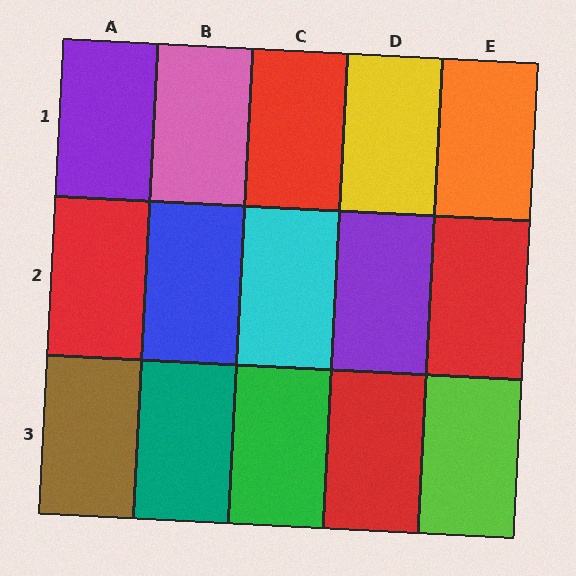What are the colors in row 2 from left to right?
Red, blue, cyan, purple, red.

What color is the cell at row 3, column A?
Brown.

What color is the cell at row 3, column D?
Red.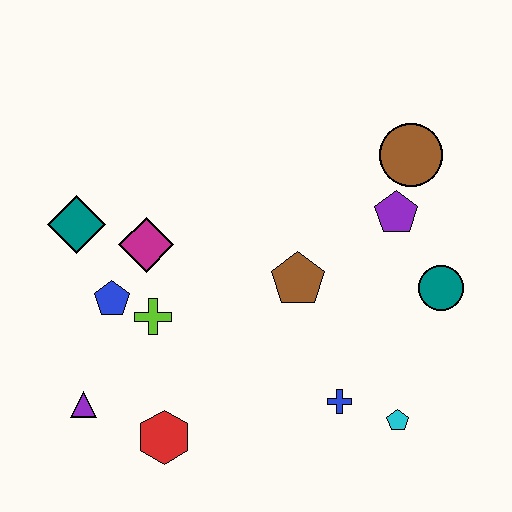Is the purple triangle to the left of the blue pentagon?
Yes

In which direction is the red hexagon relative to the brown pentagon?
The red hexagon is below the brown pentagon.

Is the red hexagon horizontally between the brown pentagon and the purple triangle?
Yes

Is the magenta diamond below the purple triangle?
No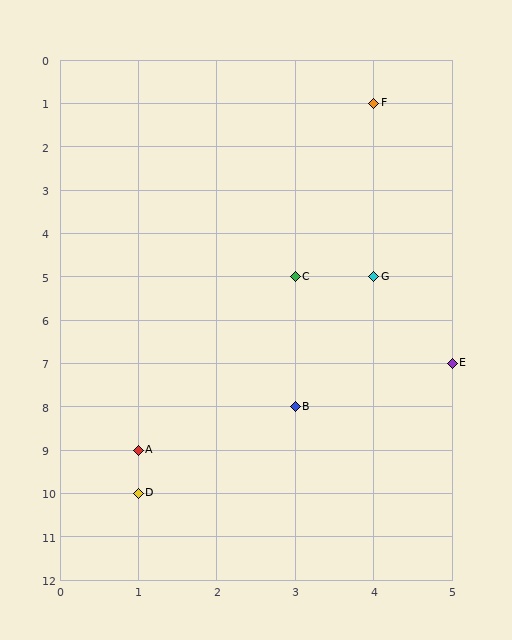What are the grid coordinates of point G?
Point G is at grid coordinates (4, 5).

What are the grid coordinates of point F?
Point F is at grid coordinates (4, 1).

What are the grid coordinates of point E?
Point E is at grid coordinates (5, 7).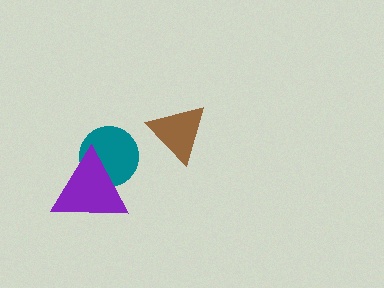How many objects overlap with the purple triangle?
1 object overlaps with the purple triangle.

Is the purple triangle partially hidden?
No, no other shape covers it.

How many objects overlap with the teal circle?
1 object overlaps with the teal circle.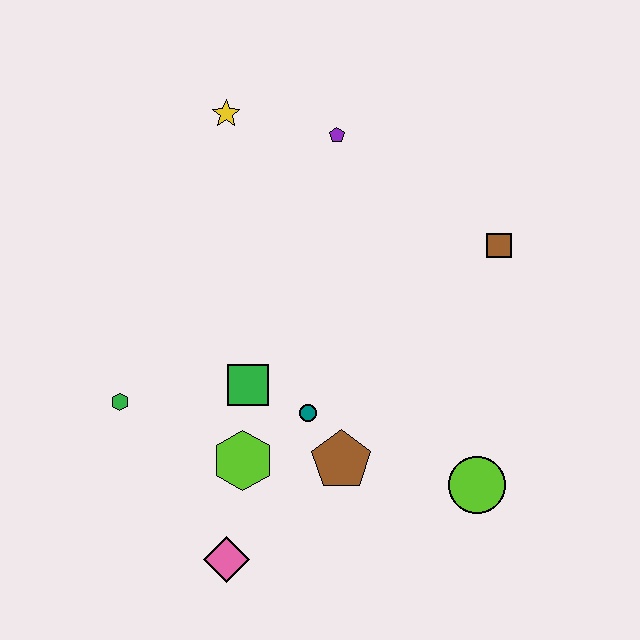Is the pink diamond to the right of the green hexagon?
Yes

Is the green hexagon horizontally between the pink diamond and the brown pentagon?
No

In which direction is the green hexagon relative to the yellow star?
The green hexagon is below the yellow star.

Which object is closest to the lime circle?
The brown pentagon is closest to the lime circle.